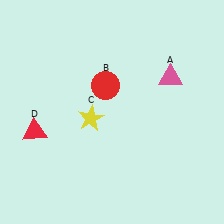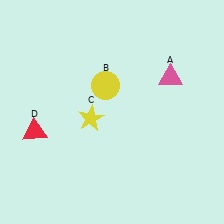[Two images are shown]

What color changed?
The circle (B) changed from red in Image 1 to yellow in Image 2.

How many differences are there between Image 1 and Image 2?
There is 1 difference between the two images.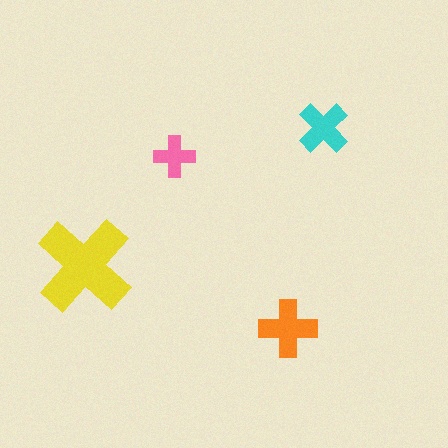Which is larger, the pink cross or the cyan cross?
The cyan one.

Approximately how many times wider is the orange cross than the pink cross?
About 1.5 times wider.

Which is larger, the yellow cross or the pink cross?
The yellow one.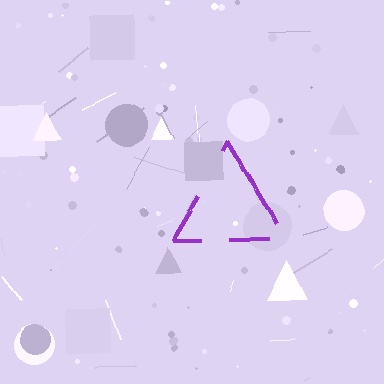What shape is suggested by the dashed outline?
The dashed outline suggests a triangle.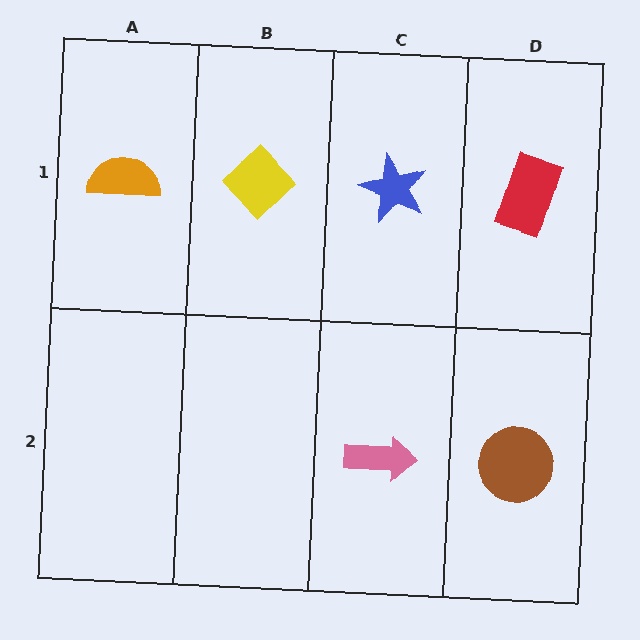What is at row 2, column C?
A pink arrow.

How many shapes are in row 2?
2 shapes.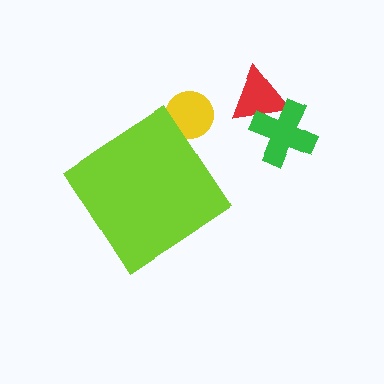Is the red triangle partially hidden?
No, the red triangle is fully visible.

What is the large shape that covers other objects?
A lime diamond.